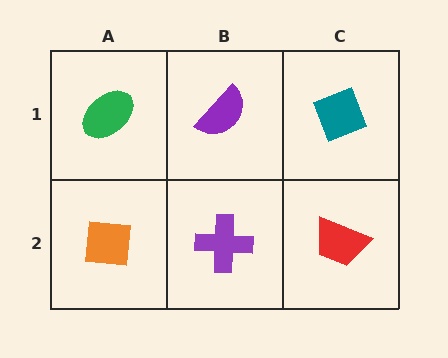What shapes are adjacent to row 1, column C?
A red trapezoid (row 2, column C), a purple semicircle (row 1, column B).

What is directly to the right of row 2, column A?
A purple cross.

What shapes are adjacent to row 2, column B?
A purple semicircle (row 1, column B), an orange square (row 2, column A), a red trapezoid (row 2, column C).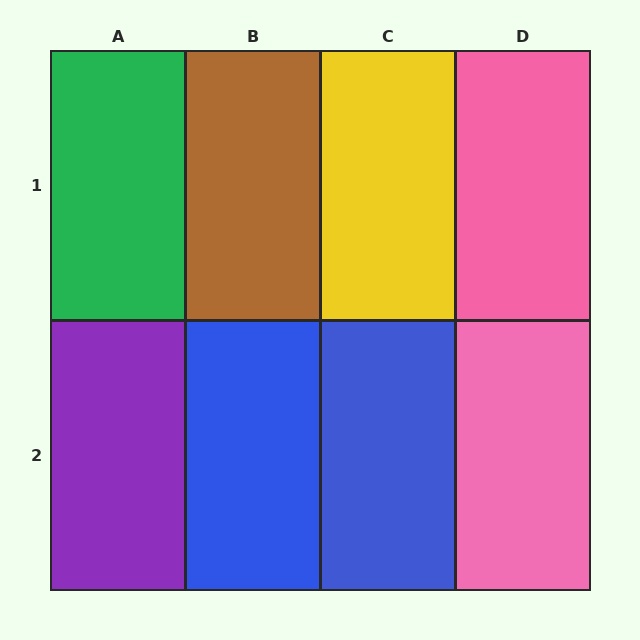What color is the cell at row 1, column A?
Green.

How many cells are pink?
2 cells are pink.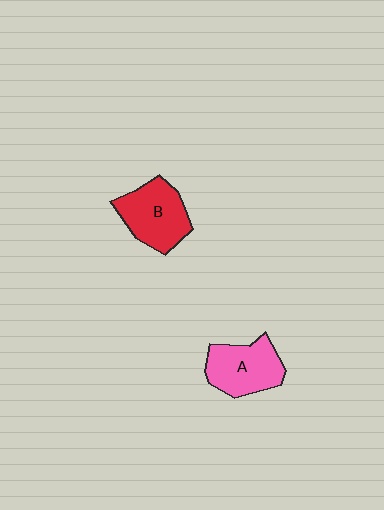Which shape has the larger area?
Shape B (red).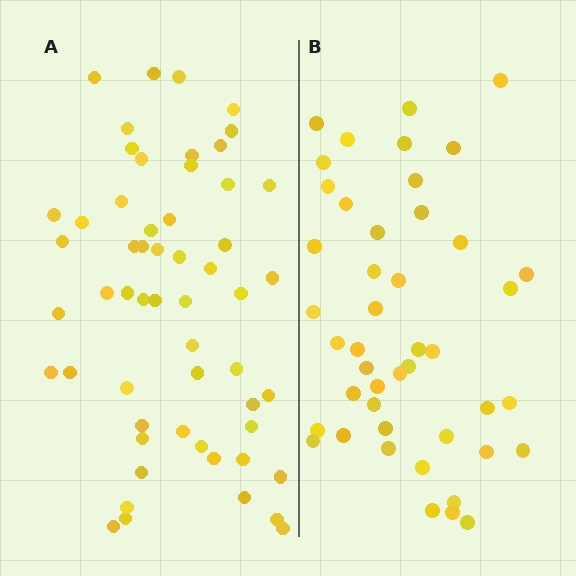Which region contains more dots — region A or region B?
Region A (the left region) has more dots.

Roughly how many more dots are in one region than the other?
Region A has roughly 12 or so more dots than region B.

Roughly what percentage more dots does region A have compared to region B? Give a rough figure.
About 25% more.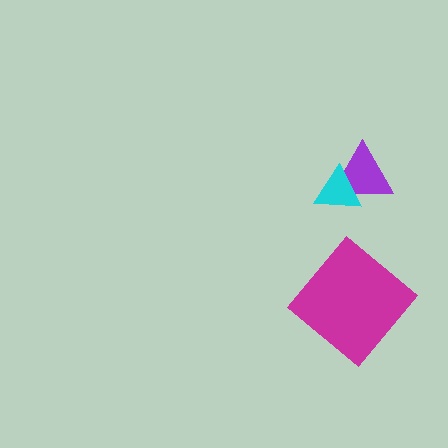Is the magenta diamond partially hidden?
No, no other shape covers it.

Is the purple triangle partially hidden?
Yes, it is partially covered by another shape.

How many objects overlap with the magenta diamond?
0 objects overlap with the magenta diamond.